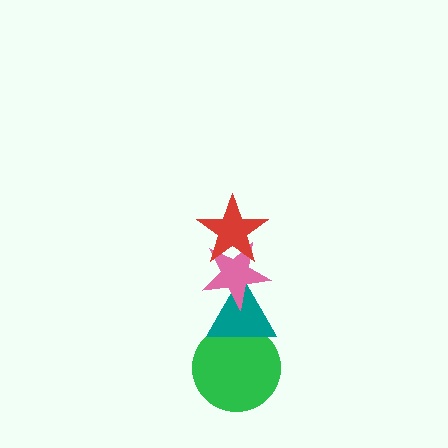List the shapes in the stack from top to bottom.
From top to bottom: the red star, the pink star, the teal triangle, the green circle.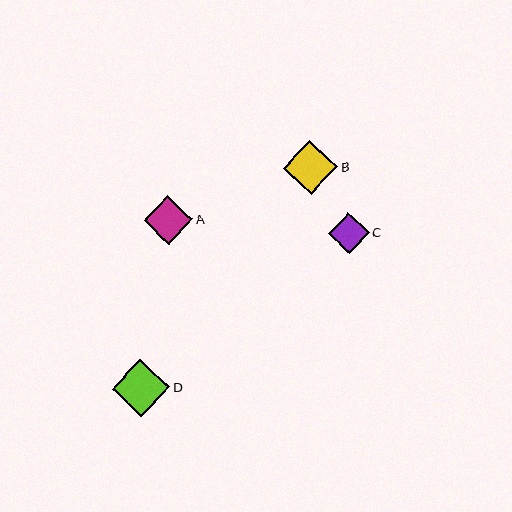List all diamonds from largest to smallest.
From largest to smallest: D, B, A, C.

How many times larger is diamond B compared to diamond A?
Diamond B is approximately 1.1 times the size of diamond A.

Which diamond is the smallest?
Diamond C is the smallest with a size of approximately 41 pixels.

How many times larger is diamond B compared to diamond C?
Diamond B is approximately 1.3 times the size of diamond C.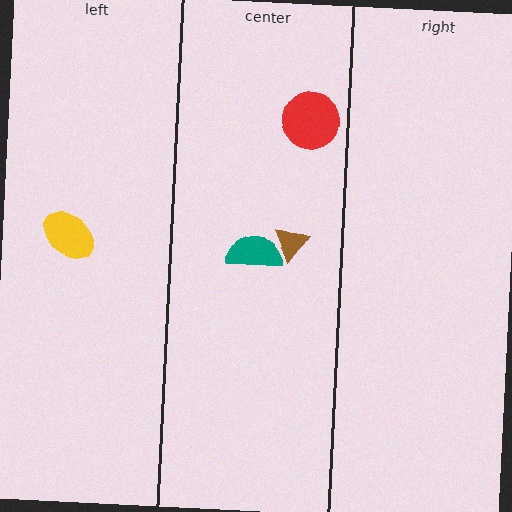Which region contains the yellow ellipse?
The left region.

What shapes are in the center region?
The teal semicircle, the brown triangle, the red circle.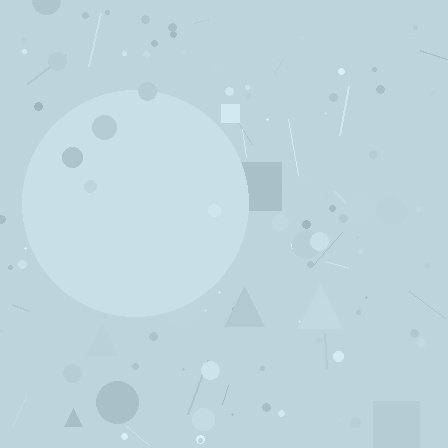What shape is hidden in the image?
A circle is hidden in the image.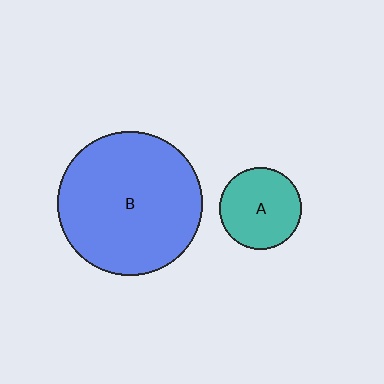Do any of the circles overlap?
No, none of the circles overlap.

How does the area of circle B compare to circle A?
Approximately 3.1 times.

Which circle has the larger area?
Circle B (blue).